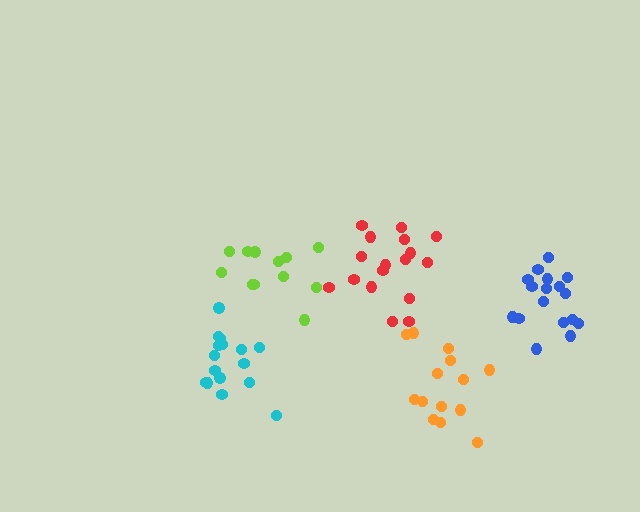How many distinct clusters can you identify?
There are 5 distinct clusters.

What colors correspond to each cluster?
The clusters are colored: lime, orange, cyan, blue, red.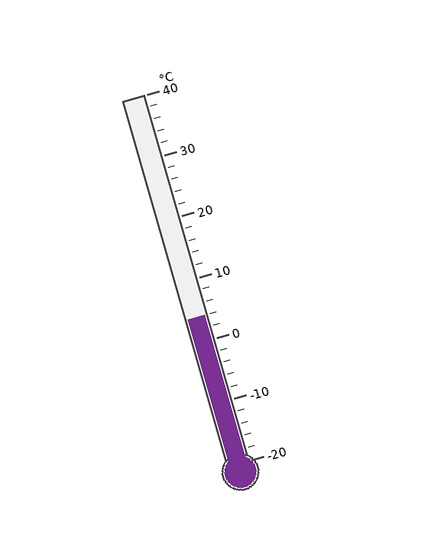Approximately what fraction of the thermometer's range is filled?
The thermometer is filled to approximately 40% of its range.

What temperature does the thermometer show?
The thermometer shows approximately 4°C.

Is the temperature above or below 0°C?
The temperature is above 0°C.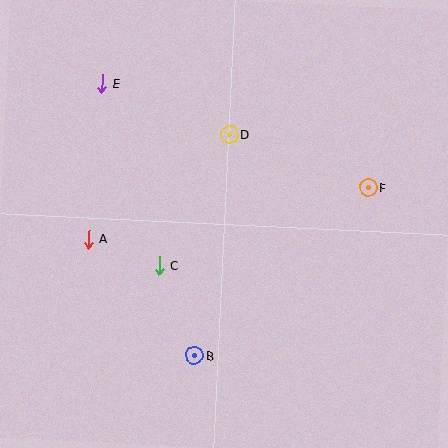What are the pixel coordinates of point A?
Point A is at (88, 239).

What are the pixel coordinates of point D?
Point D is at (230, 134).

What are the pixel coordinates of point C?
Point C is at (159, 265).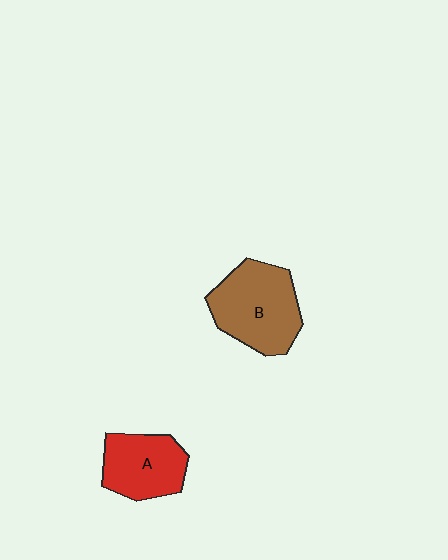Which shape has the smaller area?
Shape A (red).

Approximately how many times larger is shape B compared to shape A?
Approximately 1.3 times.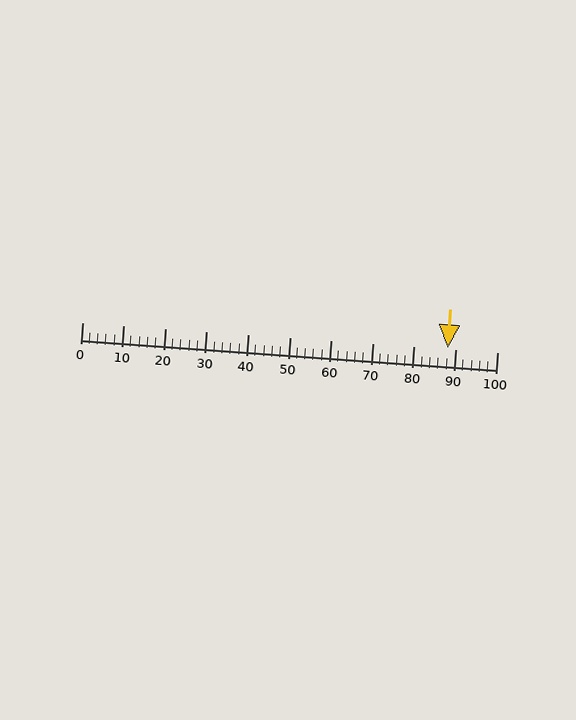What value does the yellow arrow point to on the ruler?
The yellow arrow points to approximately 88.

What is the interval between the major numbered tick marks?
The major tick marks are spaced 10 units apart.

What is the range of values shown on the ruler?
The ruler shows values from 0 to 100.